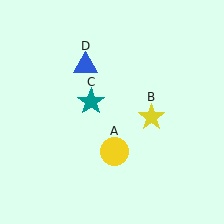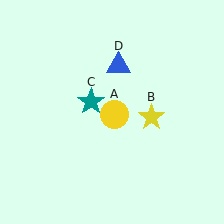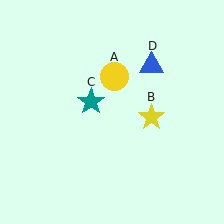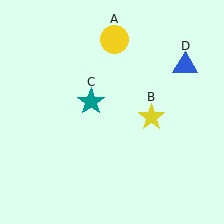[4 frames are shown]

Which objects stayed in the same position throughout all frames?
Yellow star (object B) and teal star (object C) remained stationary.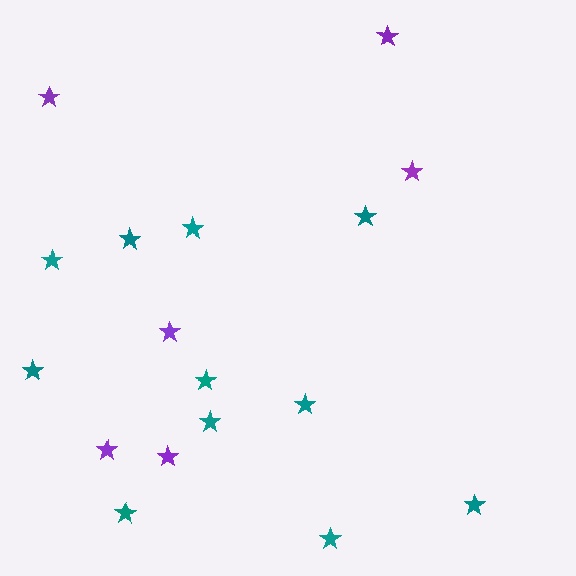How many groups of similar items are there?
There are 2 groups: one group of teal stars (11) and one group of purple stars (6).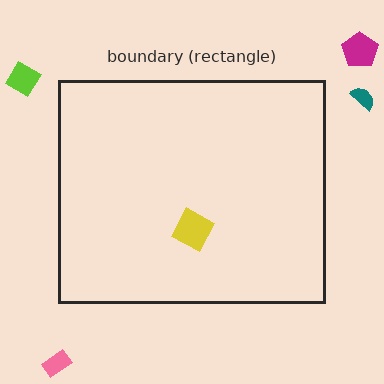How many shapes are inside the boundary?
1 inside, 4 outside.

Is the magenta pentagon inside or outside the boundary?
Outside.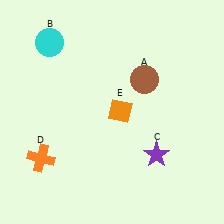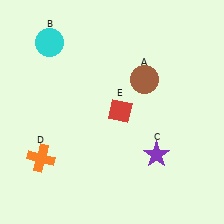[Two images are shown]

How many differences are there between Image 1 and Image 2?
There is 1 difference between the two images.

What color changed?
The diamond (E) changed from orange in Image 1 to red in Image 2.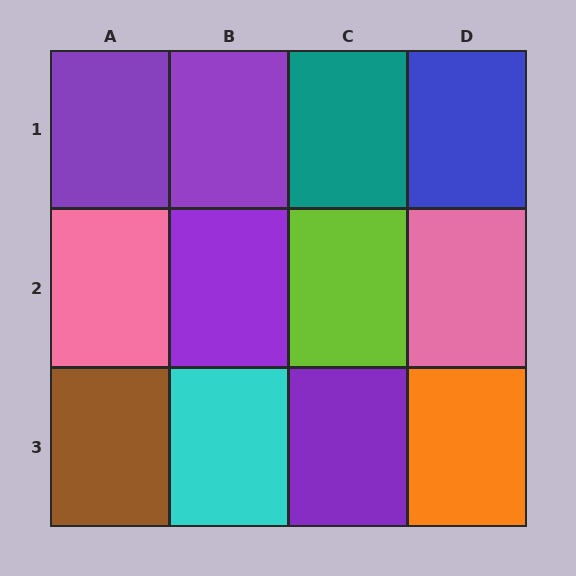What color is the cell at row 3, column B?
Cyan.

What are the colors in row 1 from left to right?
Purple, purple, teal, blue.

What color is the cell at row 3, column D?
Orange.